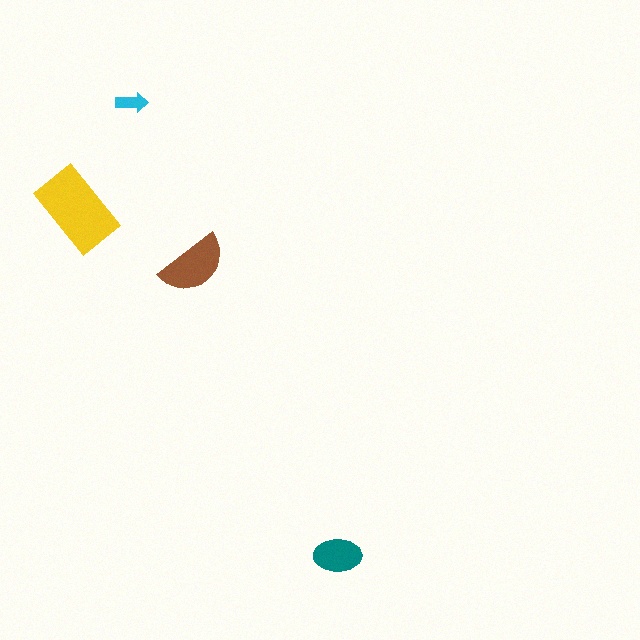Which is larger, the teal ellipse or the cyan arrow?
The teal ellipse.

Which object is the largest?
The yellow rectangle.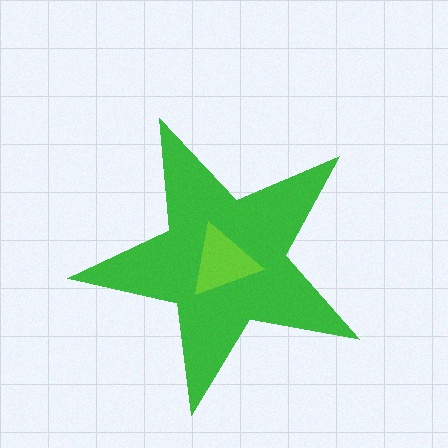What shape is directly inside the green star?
The lime triangle.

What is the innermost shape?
The lime triangle.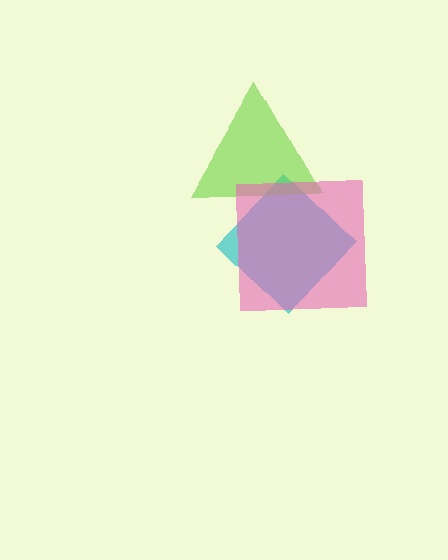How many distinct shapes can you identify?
There are 3 distinct shapes: a cyan diamond, a lime triangle, a pink square.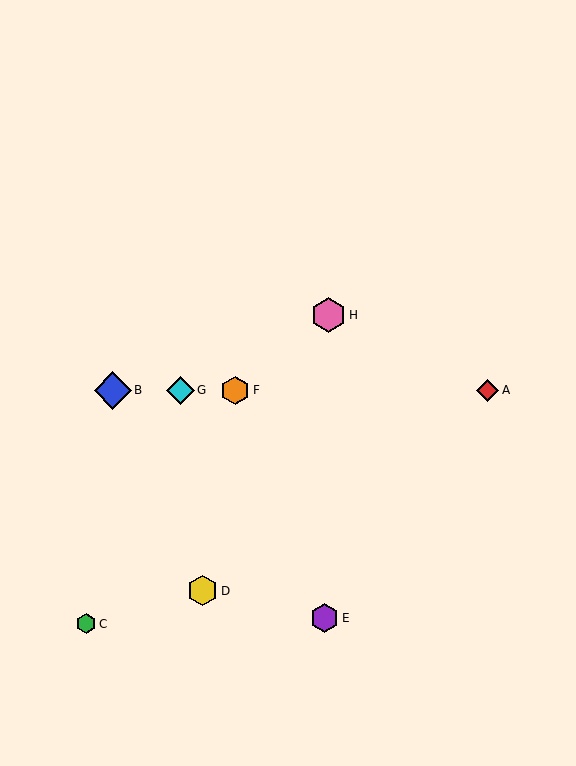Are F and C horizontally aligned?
No, F is at y≈390 and C is at y≈624.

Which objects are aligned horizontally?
Objects A, B, F, G are aligned horizontally.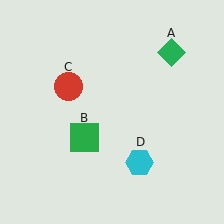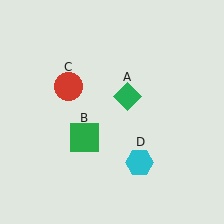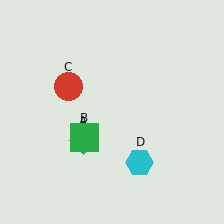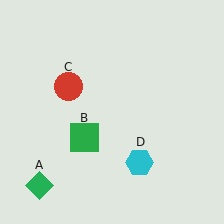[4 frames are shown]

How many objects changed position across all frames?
1 object changed position: green diamond (object A).